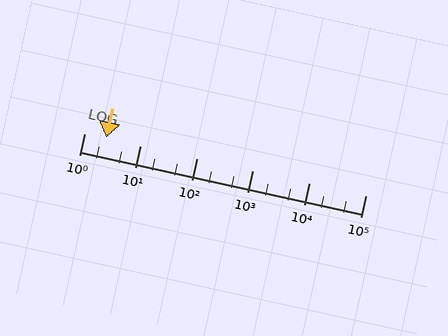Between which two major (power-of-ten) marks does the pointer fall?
The pointer is between 1 and 10.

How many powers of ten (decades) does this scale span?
The scale spans 5 decades, from 1 to 100000.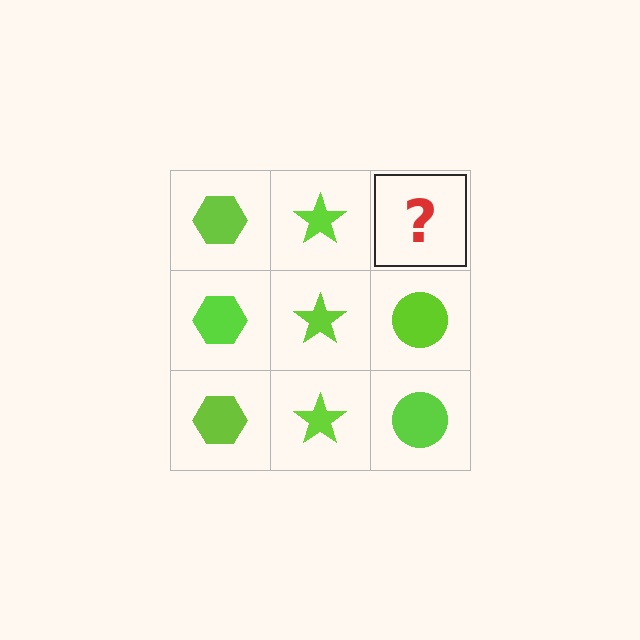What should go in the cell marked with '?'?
The missing cell should contain a lime circle.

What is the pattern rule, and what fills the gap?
The rule is that each column has a consistent shape. The gap should be filled with a lime circle.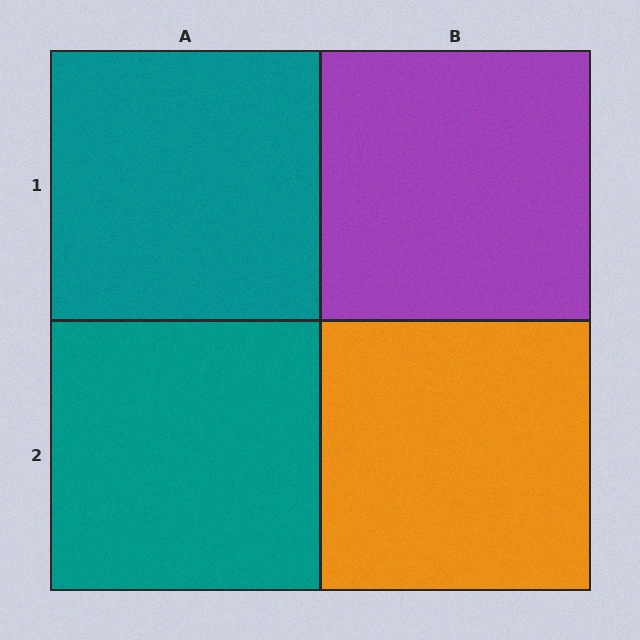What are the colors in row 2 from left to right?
Teal, orange.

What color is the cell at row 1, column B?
Purple.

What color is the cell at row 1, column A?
Teal.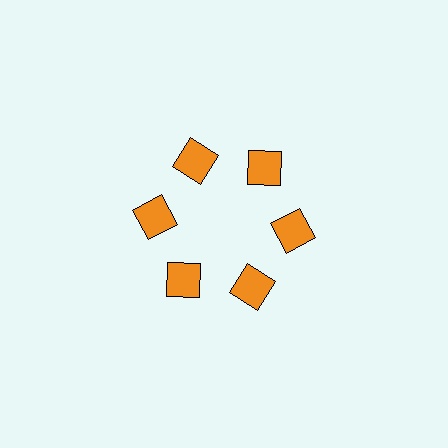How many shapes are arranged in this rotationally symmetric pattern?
There are 6 shapes, arranged in 6 groups of 1.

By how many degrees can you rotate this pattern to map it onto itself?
The pattern maps onto itself every 60 degrees of rotation.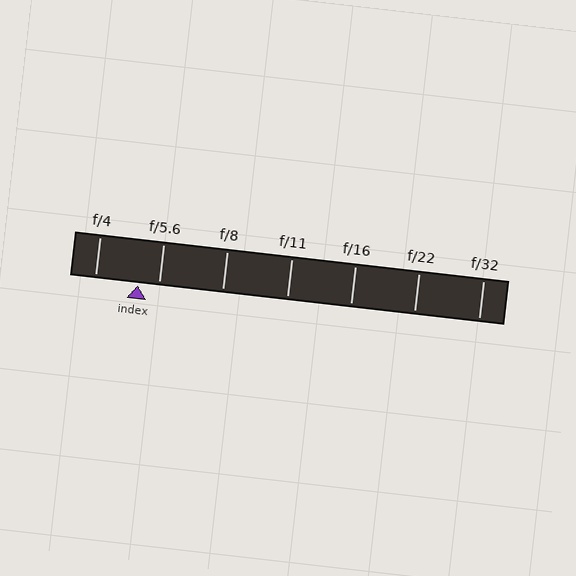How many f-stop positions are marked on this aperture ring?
There are 7 f-stop positions marked.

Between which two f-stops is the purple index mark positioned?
The index mark is between f/4 and f/5.6.